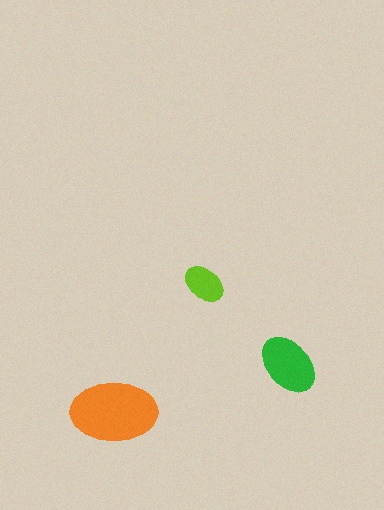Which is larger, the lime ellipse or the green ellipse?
The green one.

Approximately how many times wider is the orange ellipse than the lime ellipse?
About 2 times wider.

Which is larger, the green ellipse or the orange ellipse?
The orange one.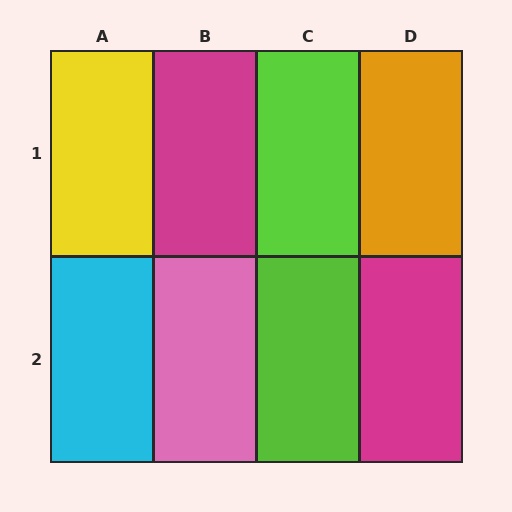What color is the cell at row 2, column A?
Cyan.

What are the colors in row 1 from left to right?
Yellow, magenta, lime, orange.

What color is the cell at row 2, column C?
Lime.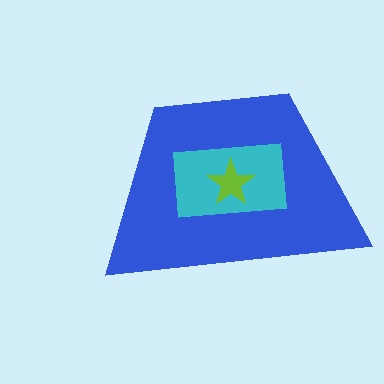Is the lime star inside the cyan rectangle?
Yes.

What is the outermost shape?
The blue trapezoid.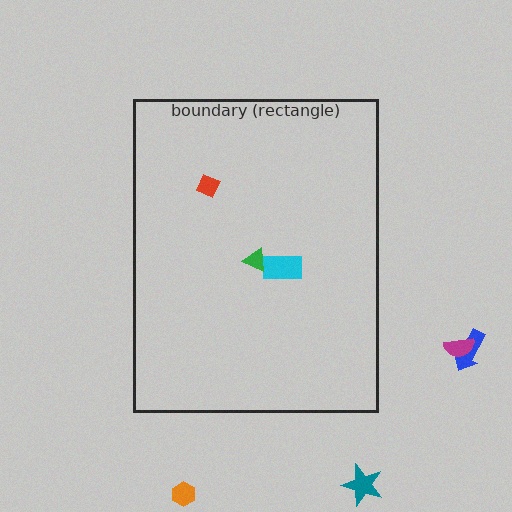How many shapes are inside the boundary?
3 inside, 4 outside.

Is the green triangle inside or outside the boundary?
Inside.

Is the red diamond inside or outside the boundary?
Inside.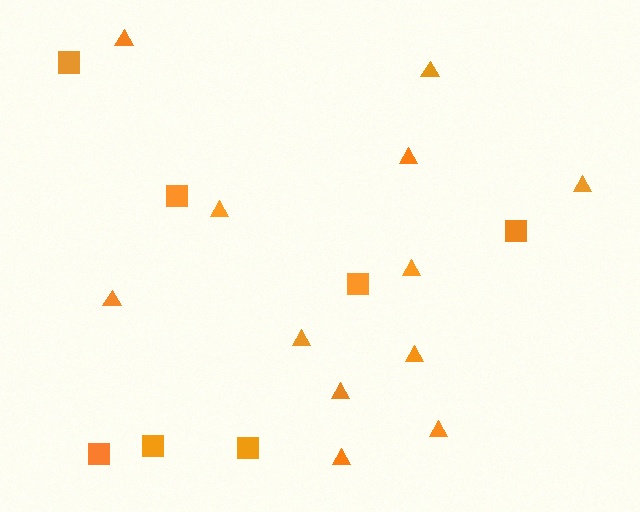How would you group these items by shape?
There are 2 groups: one group of squares (7) and one group of triangles (12).